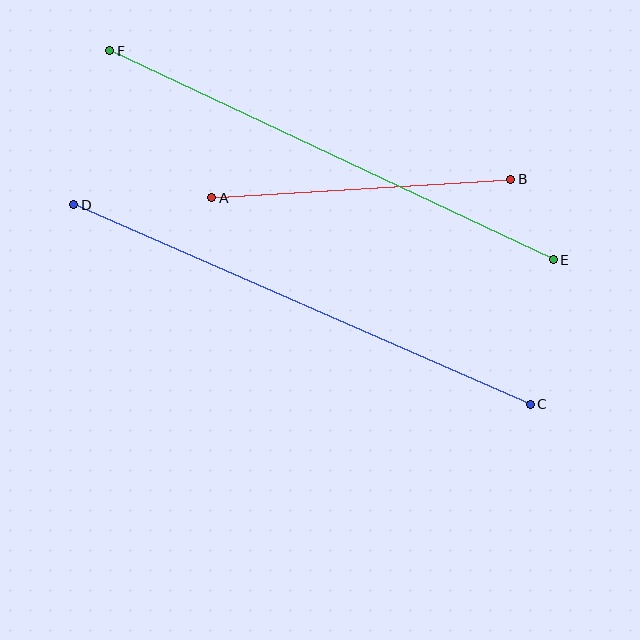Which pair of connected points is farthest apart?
Points C and D are farthest apart.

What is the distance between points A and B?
The distance is approximately 300 pixels.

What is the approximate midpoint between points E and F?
The midpoint is at approximately (332, 155) pixels.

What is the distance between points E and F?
The distance is approximately 490 pixels.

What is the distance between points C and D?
The distance is approximately 498 pixels.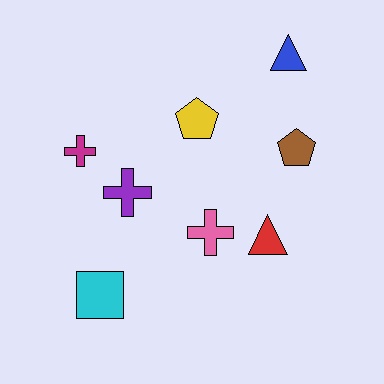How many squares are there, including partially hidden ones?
There is 1 square.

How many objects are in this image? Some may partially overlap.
There are 8 objects.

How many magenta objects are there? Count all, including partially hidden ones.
There is 1 magenta object.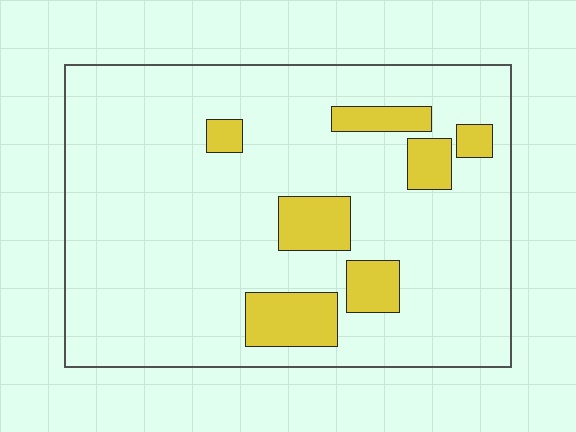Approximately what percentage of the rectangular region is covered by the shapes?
Approximately 15%.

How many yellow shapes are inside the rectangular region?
7.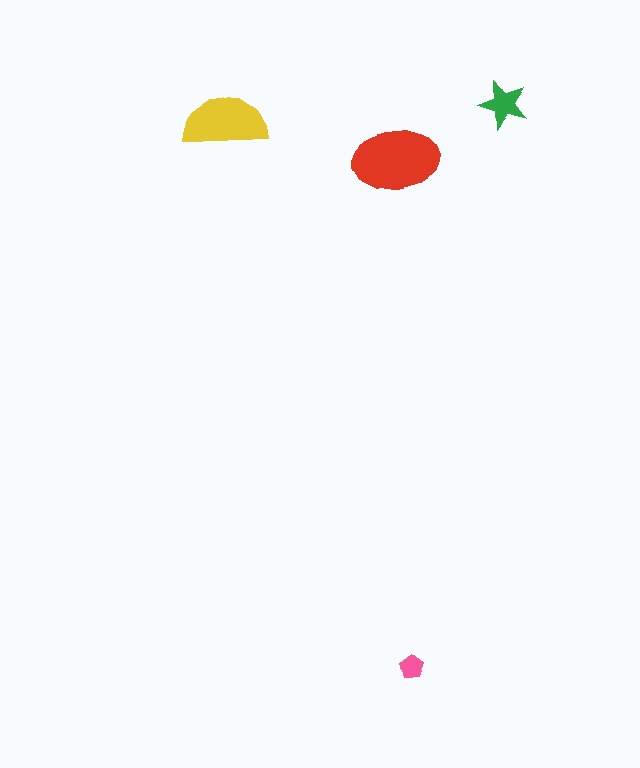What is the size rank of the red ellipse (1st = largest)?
1st.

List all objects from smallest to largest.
The pink pentagon, the green star, the yellow semicircle, the red ellipse.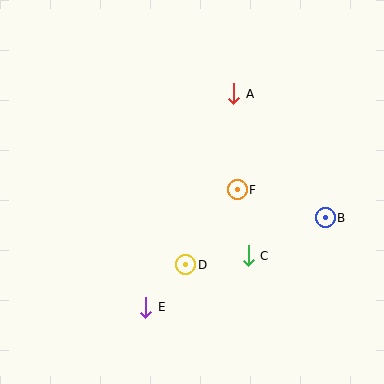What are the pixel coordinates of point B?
Point B is at (325, 218).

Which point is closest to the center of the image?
Point F at (237, 190) is closest to the center.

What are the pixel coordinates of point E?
Point E is at (146, 307).